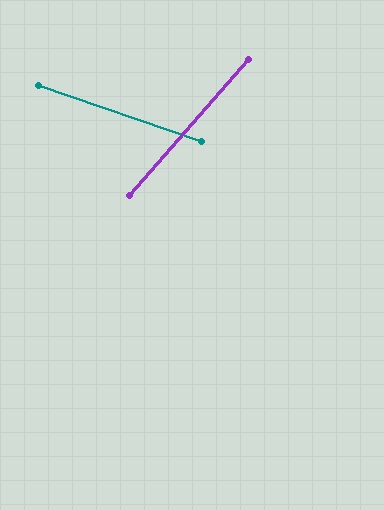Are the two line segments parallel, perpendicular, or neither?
Neither parallel nor perpendicular — they differ by about 68°.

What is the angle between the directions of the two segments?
Approximately 68 degrees.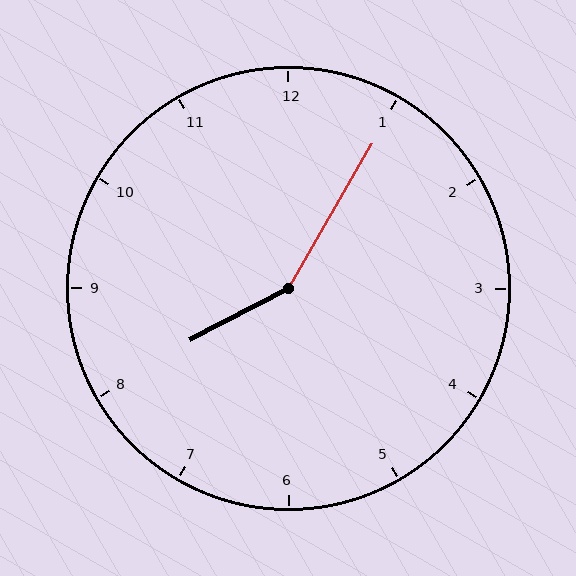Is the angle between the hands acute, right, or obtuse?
It is obtuse.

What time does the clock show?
8:05.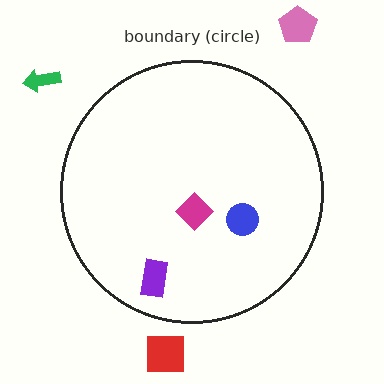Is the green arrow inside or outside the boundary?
Outside.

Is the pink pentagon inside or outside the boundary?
Outside.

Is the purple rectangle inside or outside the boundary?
Inside.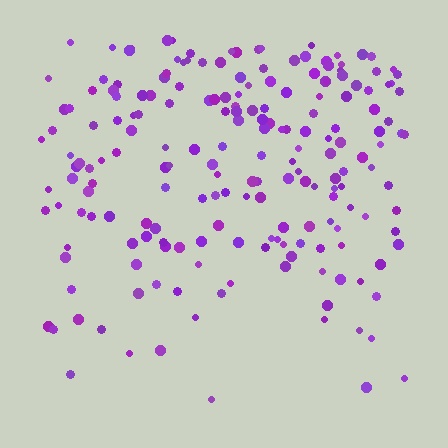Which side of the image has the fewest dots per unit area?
The bottom.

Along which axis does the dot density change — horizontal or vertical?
Vertical.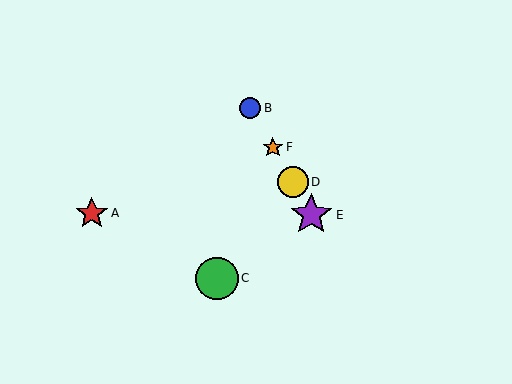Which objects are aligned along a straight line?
Objects B, D, E, F are aligned along a straight line.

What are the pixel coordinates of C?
Object C is at (217, 278).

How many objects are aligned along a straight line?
4 objects (B, D, E, F) are aligned along a straight line.